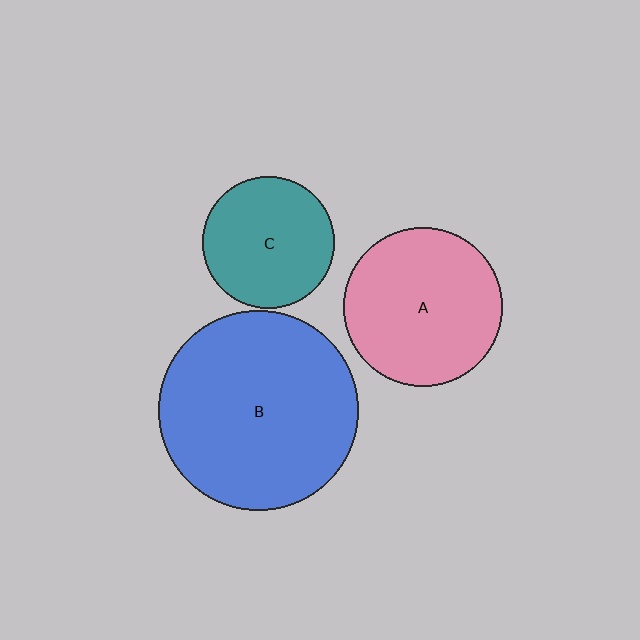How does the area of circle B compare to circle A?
Approximately 1.6 times.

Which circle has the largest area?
Circle B (blue).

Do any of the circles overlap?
No, none of the circles overlap.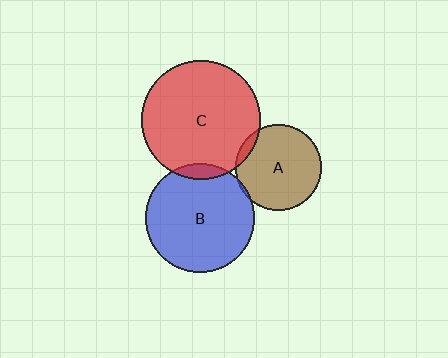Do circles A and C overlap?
Yes.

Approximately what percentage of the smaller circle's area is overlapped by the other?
Approximately 5%.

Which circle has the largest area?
Circle C (red).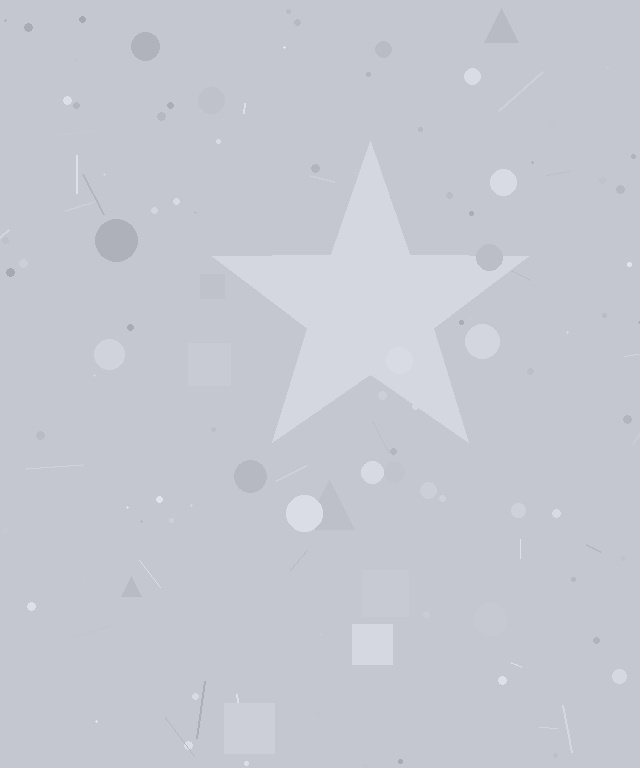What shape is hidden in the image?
A star is hidden in the image.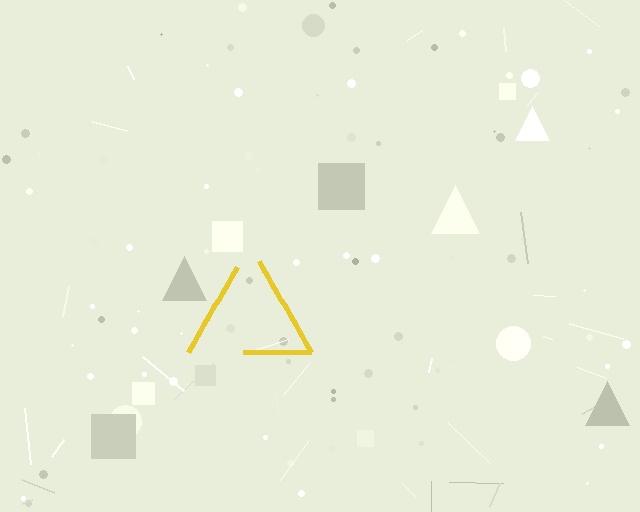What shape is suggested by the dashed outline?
The dashed outline suggests a triangle.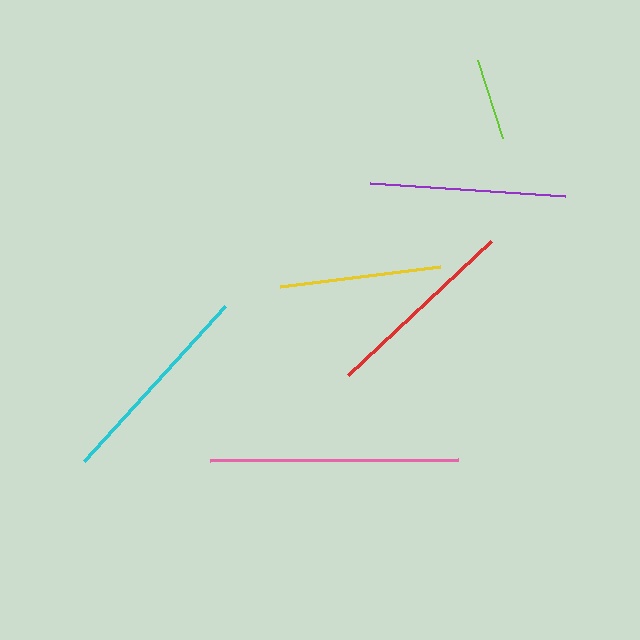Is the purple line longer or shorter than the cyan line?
The cyan line is longer than the purple line.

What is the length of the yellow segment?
The yellow segment is approximately 161 pixels long.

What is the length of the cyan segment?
The cyan segment is approximately 210 pixels long.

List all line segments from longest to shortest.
From longest to shortest: pink, cyan, red, purple, yellow, lime.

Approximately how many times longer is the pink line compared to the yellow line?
The pink line is approximately 1.5 times the length of the yellow line.